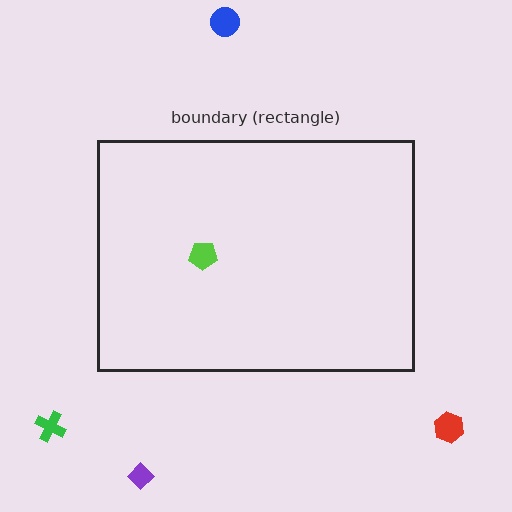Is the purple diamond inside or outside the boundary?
Outside.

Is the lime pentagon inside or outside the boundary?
Inside.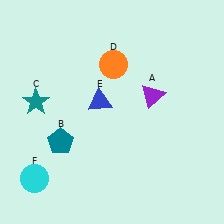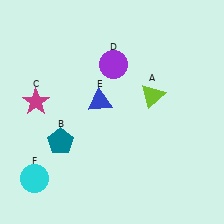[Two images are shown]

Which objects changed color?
A changed from purple to lime. C changed from teal to magenta. D changed from orange to purple.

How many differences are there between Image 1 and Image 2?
There are 3 differences between the two images.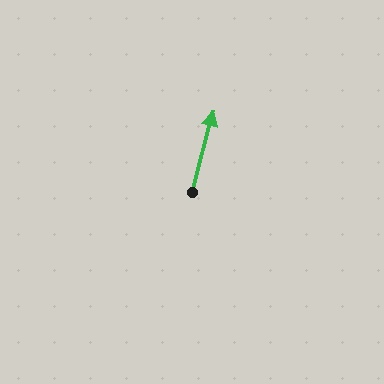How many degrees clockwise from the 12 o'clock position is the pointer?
Approximately 15 degrees.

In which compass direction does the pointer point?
North.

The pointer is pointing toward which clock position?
Roughly 12 o'clock.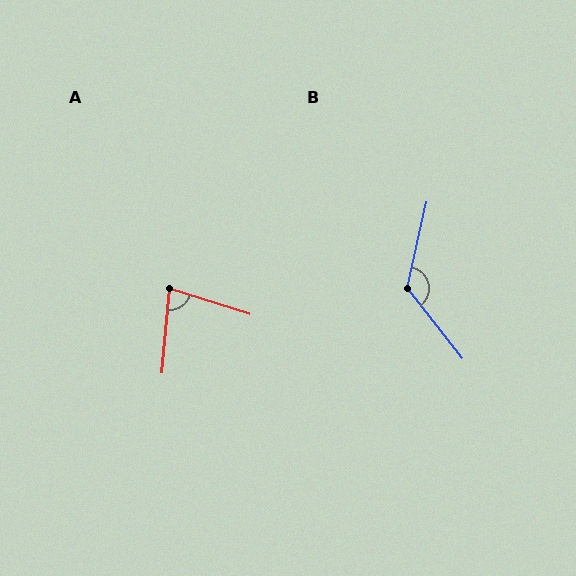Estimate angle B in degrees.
Approximately 129 degrees.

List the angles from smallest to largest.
A (77°), B (129°).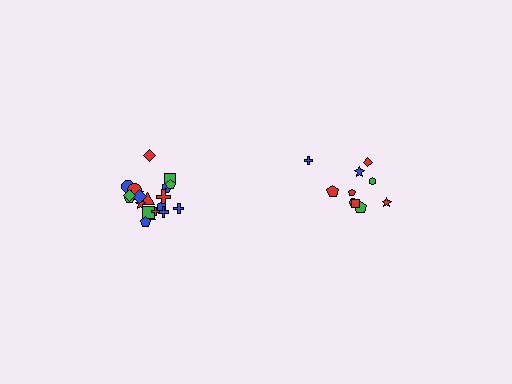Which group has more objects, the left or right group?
The left group.